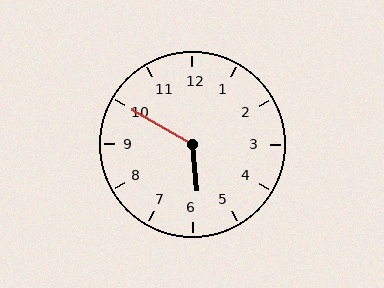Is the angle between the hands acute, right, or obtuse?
It is obtuse.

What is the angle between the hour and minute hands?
Approximately 125 degrees.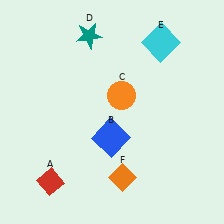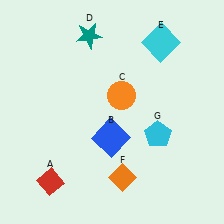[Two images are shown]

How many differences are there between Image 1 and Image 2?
There is 1 difference between the two images.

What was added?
A cyan pentagon (G) was added in Image 2.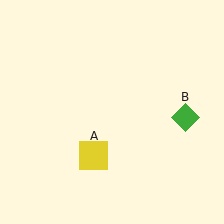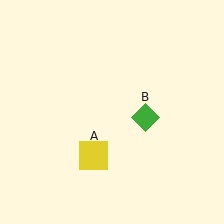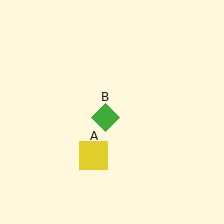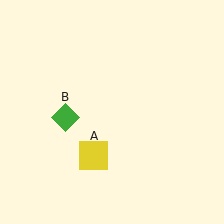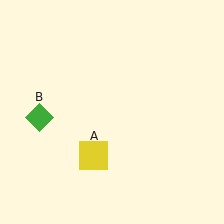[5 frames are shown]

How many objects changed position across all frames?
1 object changed position: green diamond (object B).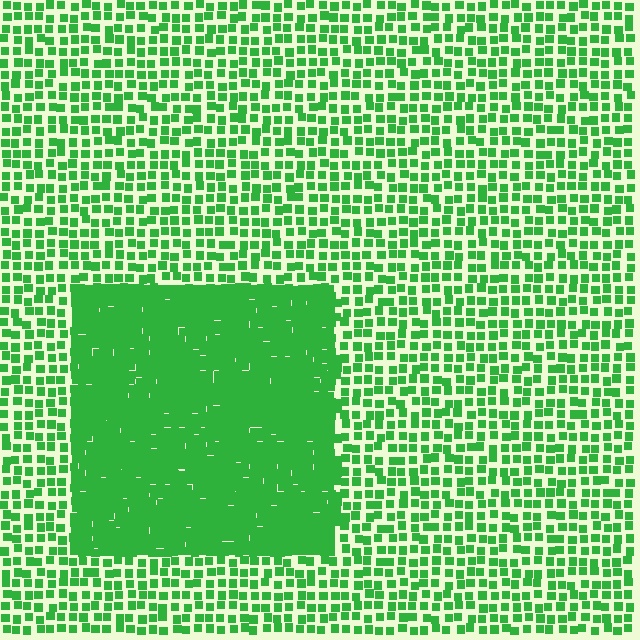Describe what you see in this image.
The image contains small green elements arranged at two different densities. A rectangle-shaped region is visible where the elements are more densely packed than the surrounding area.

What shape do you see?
I see a rectangle.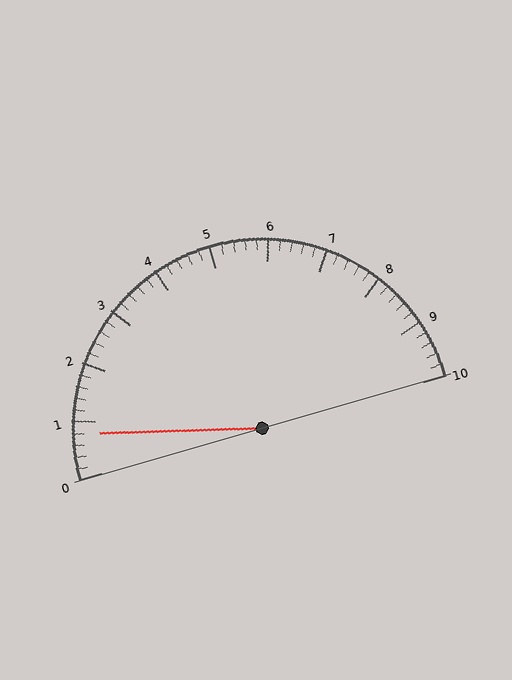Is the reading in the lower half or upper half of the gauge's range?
The reading is in the lower half of the range (0 to 10).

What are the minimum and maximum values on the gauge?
The gauge ranges from 0 to 10.